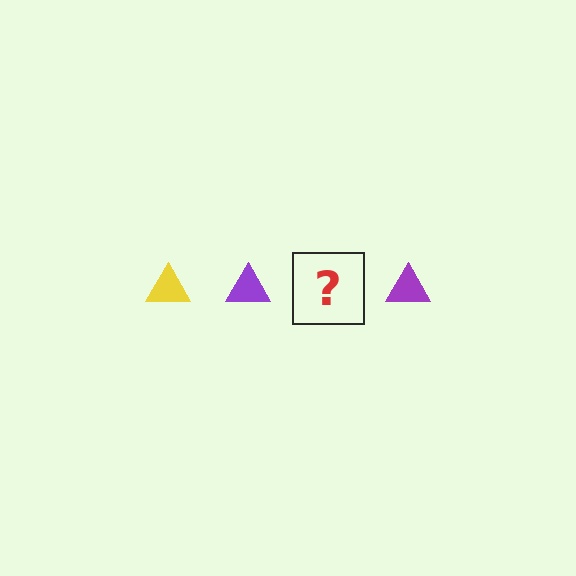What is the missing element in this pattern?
The missing element is a yellow triangle.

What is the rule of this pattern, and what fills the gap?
The rule is that the pattern cycles through yellow, purple triangles. The gap should be filled with a yellow triangle.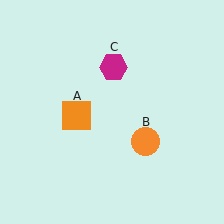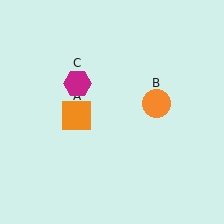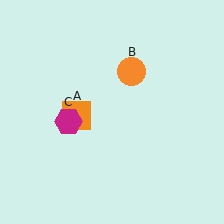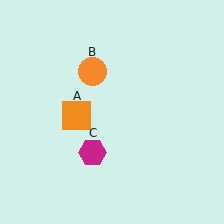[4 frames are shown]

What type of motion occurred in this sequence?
The orange circle (object B), magenta hexagon (object C) rotated counterclockwise around the center of the scene.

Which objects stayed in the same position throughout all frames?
Orange square (object A) remained stationary.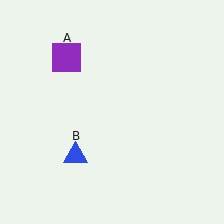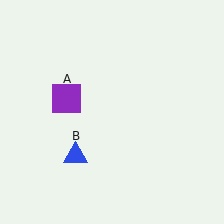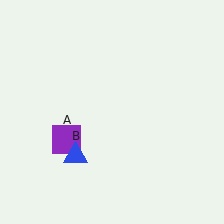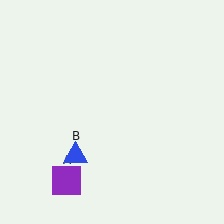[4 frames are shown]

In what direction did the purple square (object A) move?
The purple square (object A) moved down.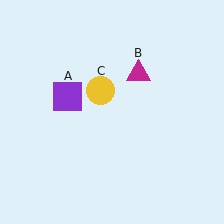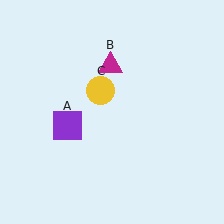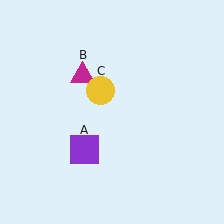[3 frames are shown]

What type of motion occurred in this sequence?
The purple square (object A), magenta triangle (object B) rotated counterclockwise around the center of the scene.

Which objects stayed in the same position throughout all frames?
Yellow circle (object C) remained stationary.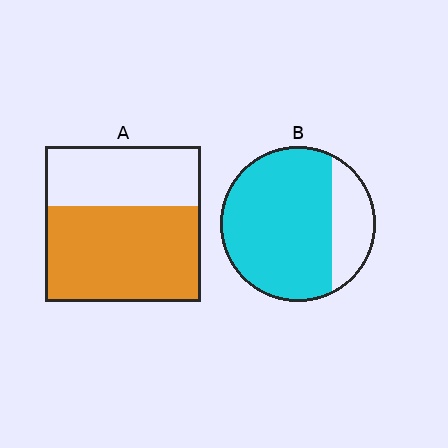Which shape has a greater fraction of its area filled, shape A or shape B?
Shape B.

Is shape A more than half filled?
Yes.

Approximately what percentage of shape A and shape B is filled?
A is approximately 60% and B is approximately 75%.